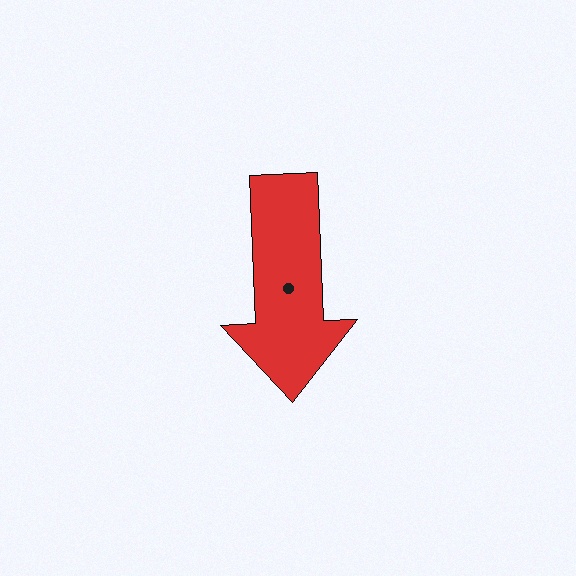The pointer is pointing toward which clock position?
Roughly 6 o'clock.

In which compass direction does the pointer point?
South.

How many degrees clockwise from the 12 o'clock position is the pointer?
Approximately 178 degrees.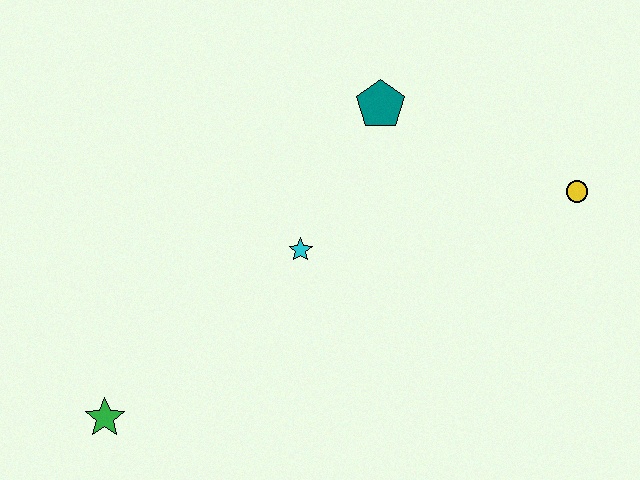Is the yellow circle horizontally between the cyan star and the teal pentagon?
No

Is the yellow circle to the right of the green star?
Yes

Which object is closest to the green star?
The cyan star is closest to the green star.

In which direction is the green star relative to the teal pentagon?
The green star is below the teal pentagon.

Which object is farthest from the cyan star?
The yellow circle is farthest from the cyan star.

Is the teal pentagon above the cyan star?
Yes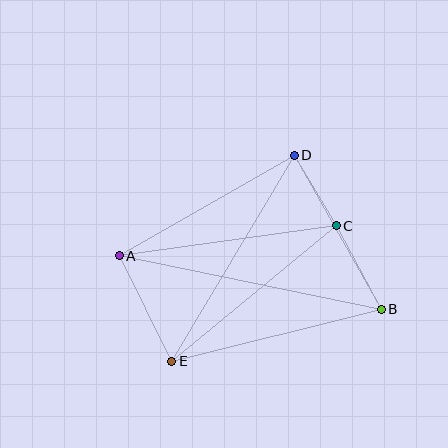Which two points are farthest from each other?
Points A and B are farthest from each other.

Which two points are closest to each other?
Points C and D are closest to each other.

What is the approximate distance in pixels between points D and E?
The distance between D and E is approximately 239 pixels.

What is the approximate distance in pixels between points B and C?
The distance between B and C is approximately 95 pixels.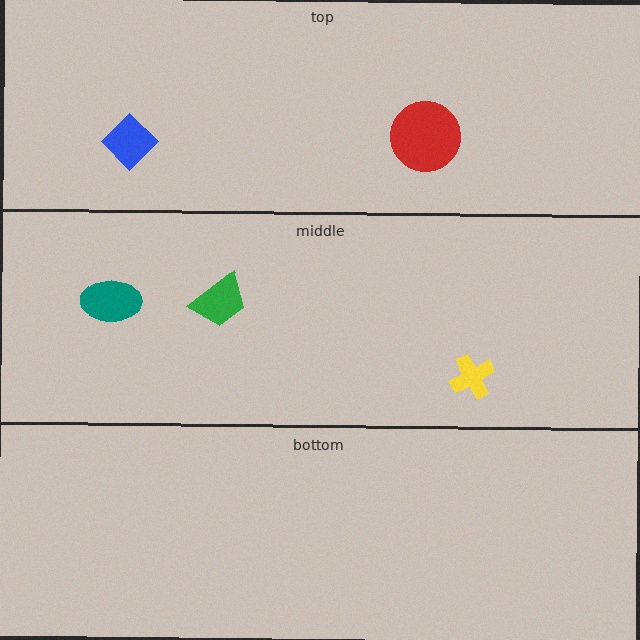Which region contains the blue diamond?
The top region.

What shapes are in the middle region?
The yellow cross, the teal ellipse, the green trapezoid.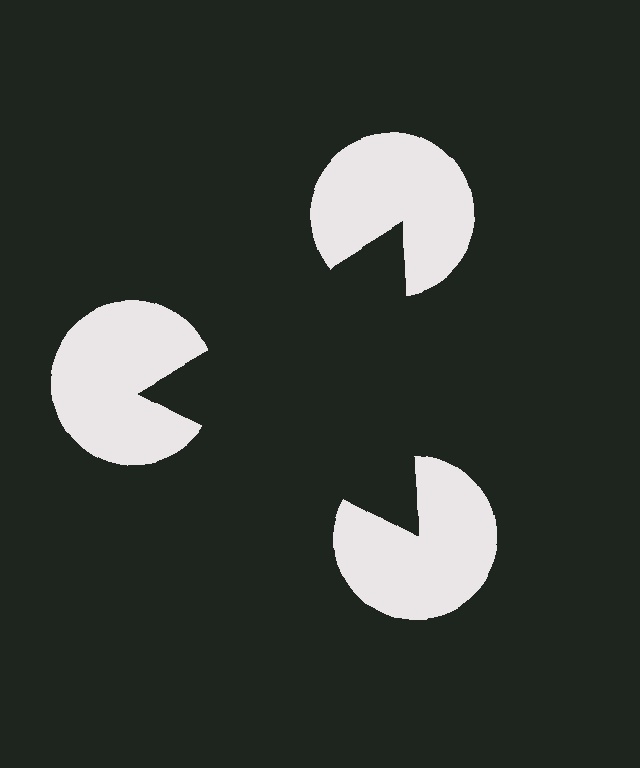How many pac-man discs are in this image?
There are 3 — one at each vertex of the illusory triangle.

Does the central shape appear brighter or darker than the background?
It typically appears slightly darker than the background, even though no actual brightness change is drawn.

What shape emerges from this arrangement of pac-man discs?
An illusory triangle — its edges are inferred from the aligned wedge cuts in the pac-man discs, not physically drawn.